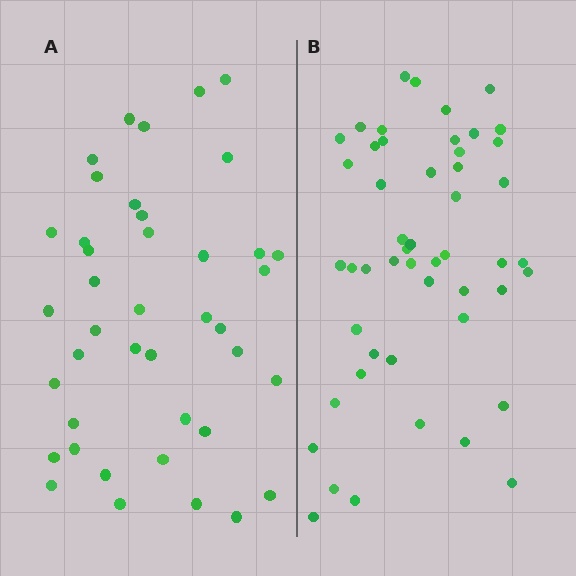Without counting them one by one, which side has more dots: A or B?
Region B (the right region) has more dots.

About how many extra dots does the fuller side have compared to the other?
Region B has roughly 8 or so more dots than region A.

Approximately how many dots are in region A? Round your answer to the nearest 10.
About 40 dots. (The exact count is 41, which rounds to 40.)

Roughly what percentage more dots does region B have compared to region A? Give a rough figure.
About 20% more.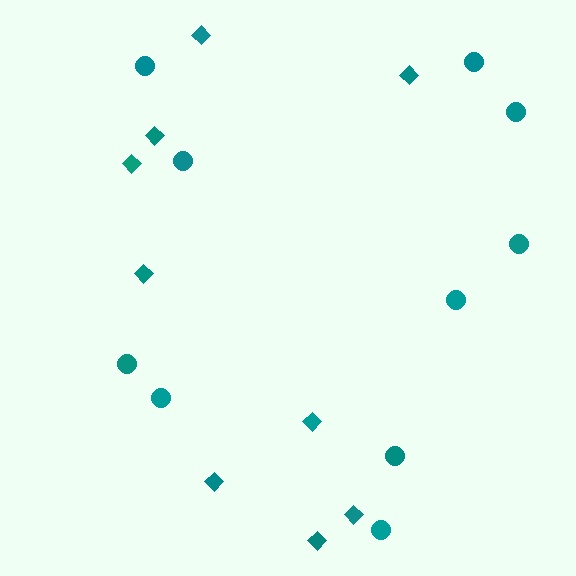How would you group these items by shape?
There are 2 groups: one group of circles (10) and one group of diamonds (9).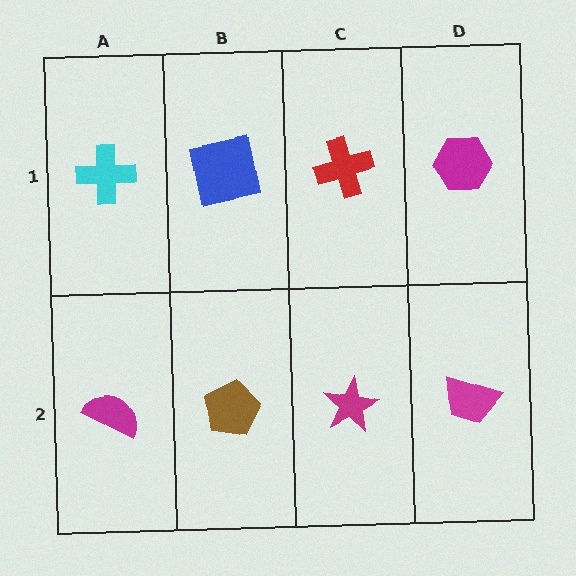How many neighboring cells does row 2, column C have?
3.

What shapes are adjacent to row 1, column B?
A brown pentagon (row 2, column B), a cyan cross (row 1, column A), a red cross (row 1, column C).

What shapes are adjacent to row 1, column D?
A magenta trapezoid (row 2, column D), a red cross (row 1, column C).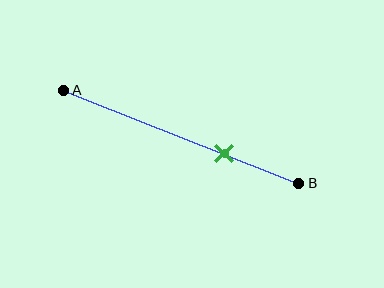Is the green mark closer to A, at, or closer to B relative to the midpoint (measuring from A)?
The green mark is closer to point B than the midpoint of segment AB.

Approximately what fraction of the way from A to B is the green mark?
The green mark is approximately 70% of the way from A to B.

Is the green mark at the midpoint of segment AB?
No, the mark is at about 70% from A, not at the 50% midpoint.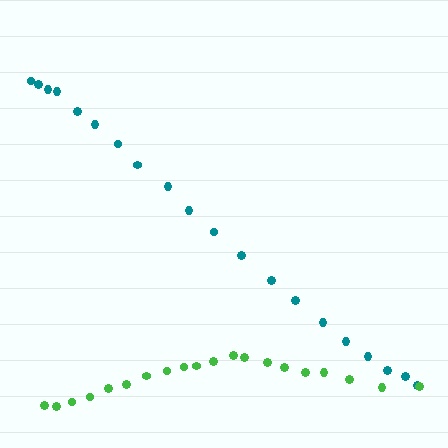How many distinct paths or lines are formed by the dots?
There are 2 distinct paths.